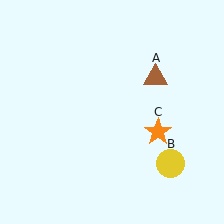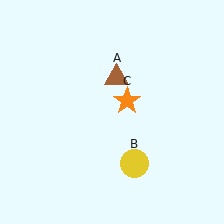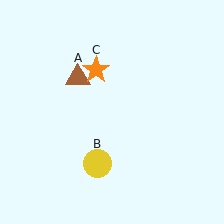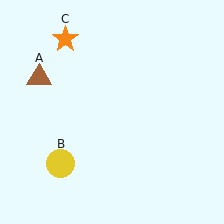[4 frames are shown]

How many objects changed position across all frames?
3 objects changed position: brown triangle (object A), yellow circle (object B), orange star (object C).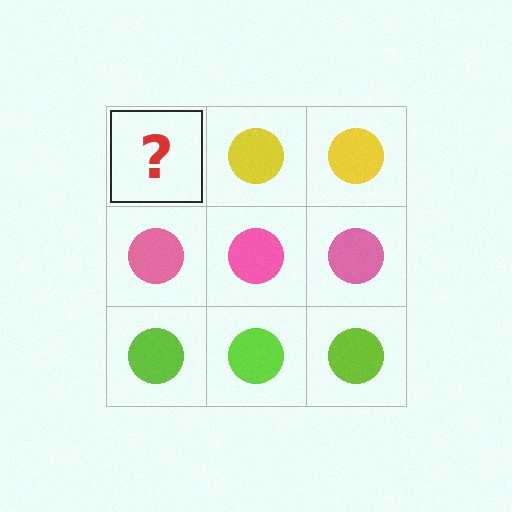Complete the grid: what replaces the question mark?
The question mark should be replaced with a yellow circle.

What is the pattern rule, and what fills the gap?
The rule is that each row has a consistent color. The gap should be filled with a yellow circle.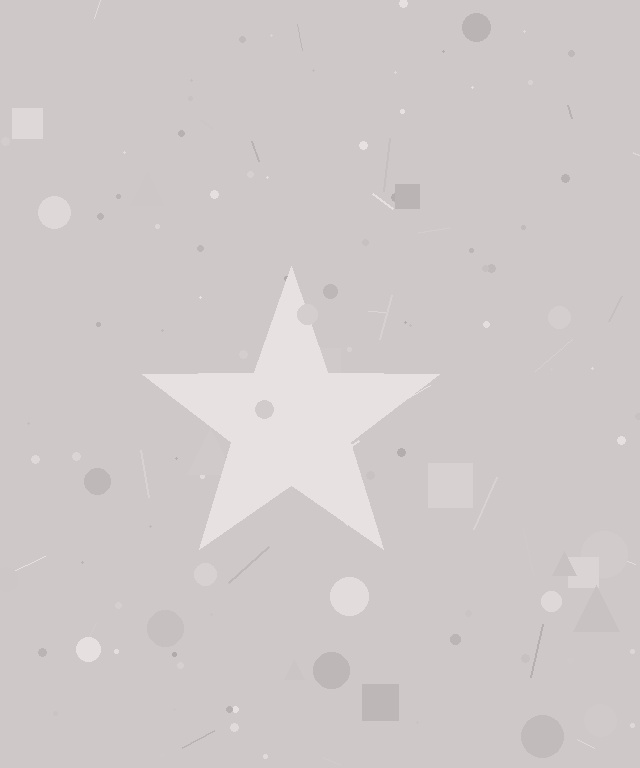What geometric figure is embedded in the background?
A star is embedded in the background.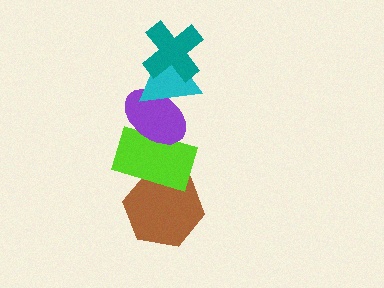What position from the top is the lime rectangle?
The lime rectangle is 4th from the top.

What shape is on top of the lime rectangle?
The purple ellipse is on top of the lime rectangle.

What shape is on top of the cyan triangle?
The teal cross is on top of the cyan triangle.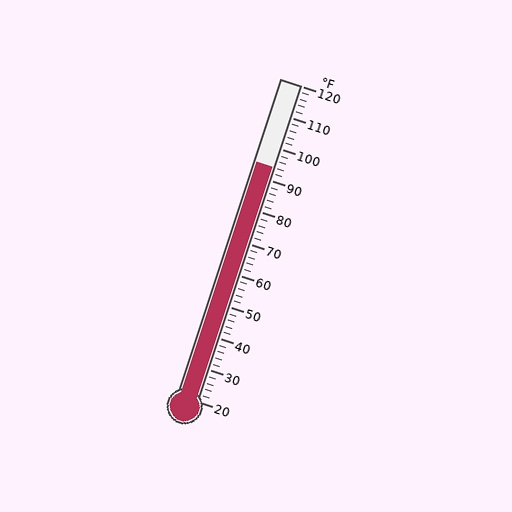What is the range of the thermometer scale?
The thermometer scale ranges from 20°F to 120°F.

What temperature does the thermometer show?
The thermometer shows approximately 94°F.